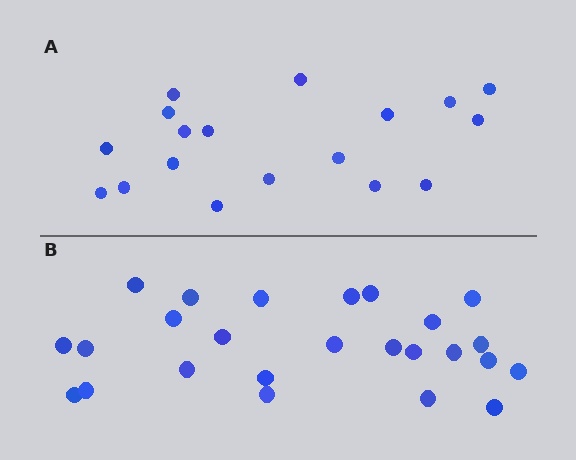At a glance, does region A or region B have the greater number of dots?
Region B (the bottom region) has more dots.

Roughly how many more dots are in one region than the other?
Region B has roughly 8 or so more dots than region A.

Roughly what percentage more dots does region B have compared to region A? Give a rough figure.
About 40% more.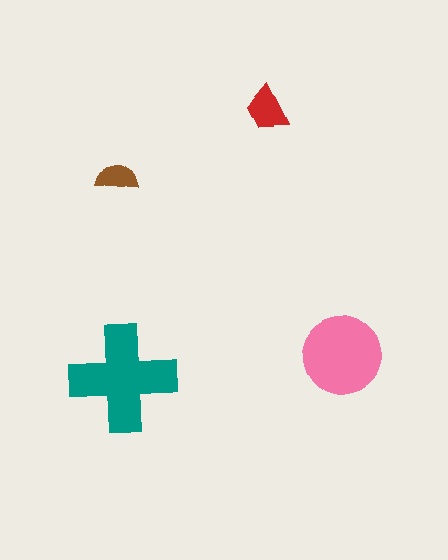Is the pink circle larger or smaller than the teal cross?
Smaller.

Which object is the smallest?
The brown semicircle.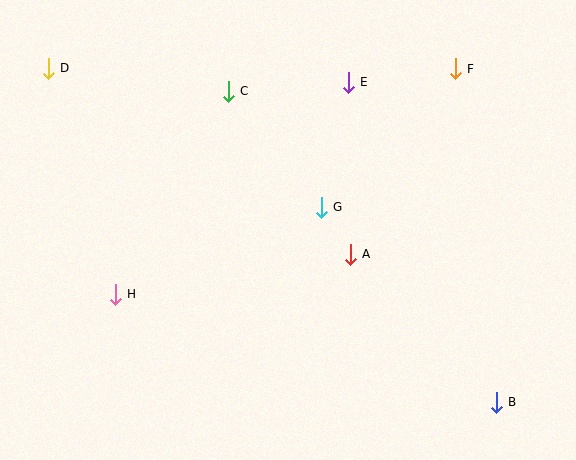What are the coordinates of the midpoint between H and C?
The midpoint between H and C is at (172, 193).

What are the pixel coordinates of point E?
Point E is at (348, 82).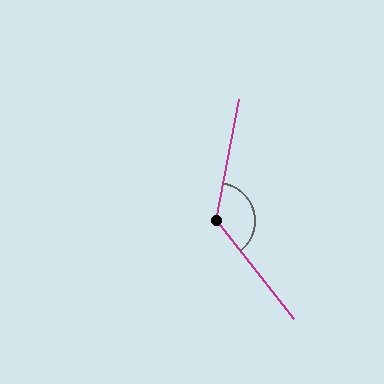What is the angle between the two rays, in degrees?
Approximately 131 degrees.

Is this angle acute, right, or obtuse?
It is obtuse.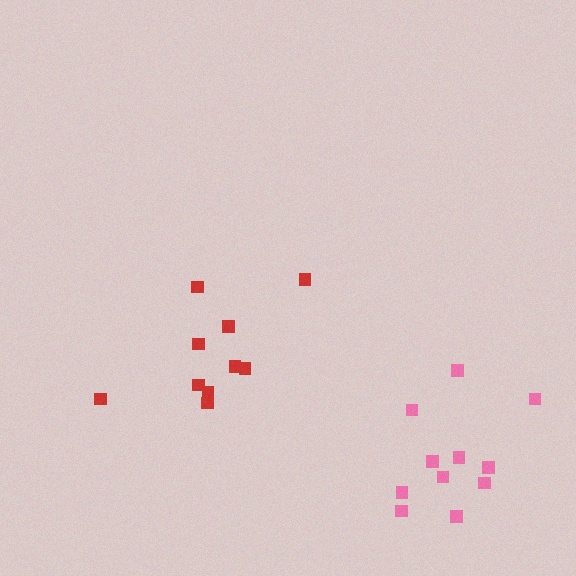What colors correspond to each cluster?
The clusters are colored: red, pink.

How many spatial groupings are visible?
There are 2 spatial groupings.